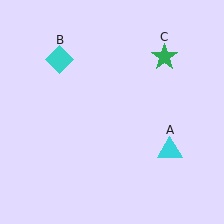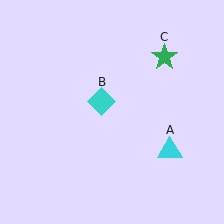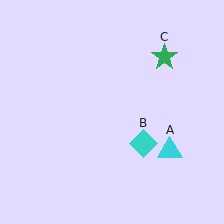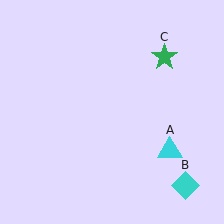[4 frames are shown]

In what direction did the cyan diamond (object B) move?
The cyan diamond (object B) moved down and to the right.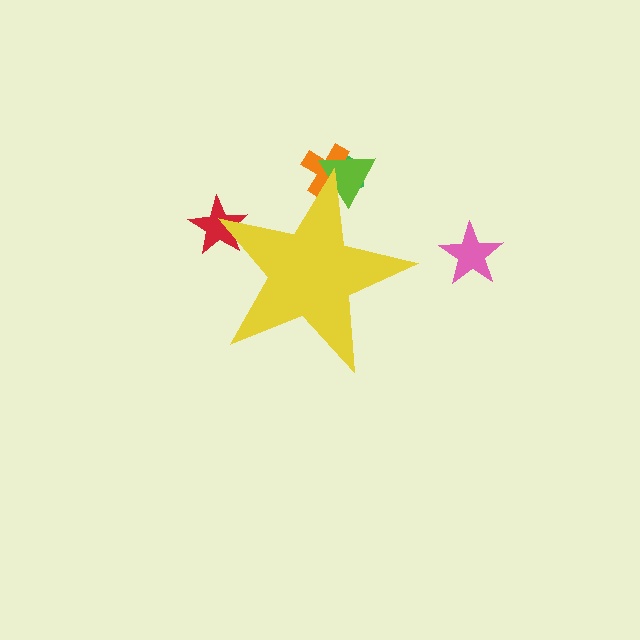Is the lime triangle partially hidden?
Yes, the lime triangle is partially hidden behind the yellow star.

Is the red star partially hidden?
Yes, the red star is partially hidden behind the yellow star.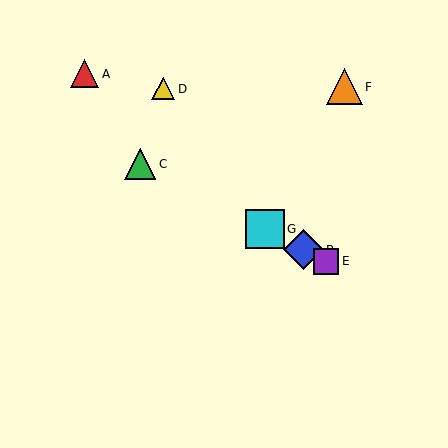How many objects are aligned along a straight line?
4 objects (B, C, E, G) are aligned along a straight line.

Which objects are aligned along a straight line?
Objects B, C, E, G are aligned along a straight line.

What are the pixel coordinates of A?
Object A is at (85, 74).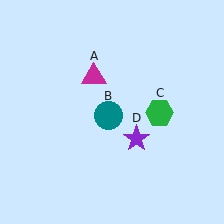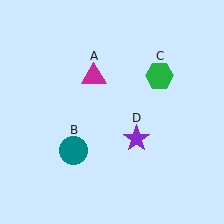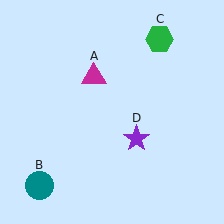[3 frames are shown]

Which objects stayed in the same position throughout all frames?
Magenta triangle (object A) and purple star (object D) remained stationary.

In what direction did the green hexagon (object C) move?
The green hexagon (object C) moved up.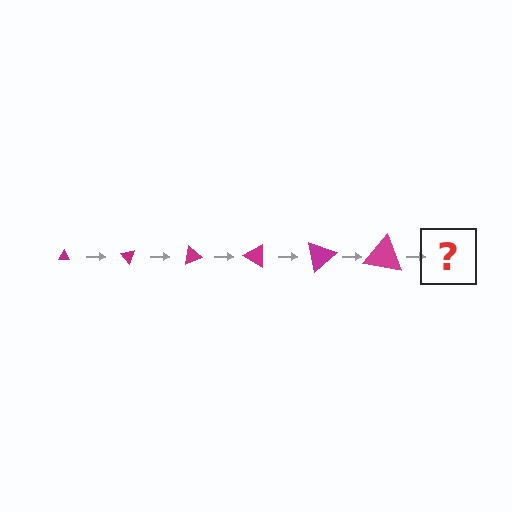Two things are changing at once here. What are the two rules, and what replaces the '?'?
The two rules are that the triangle grows larger each step and it rotates 50 degrees each step. The '?' should be a triangle, larger than the previous one and rotated 300 degrees from the start.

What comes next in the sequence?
The next element should be a triangle, larger than the previous one and rotated 300 degrees from the start.